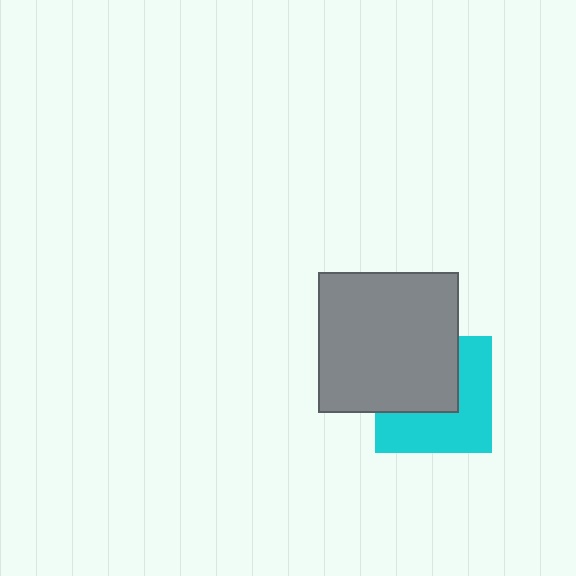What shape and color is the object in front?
The object in front is a gray square.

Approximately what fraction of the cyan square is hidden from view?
Roughly 48% of the cyan square is hidden behind the gray square.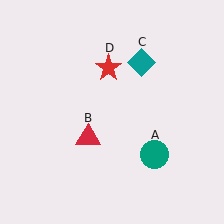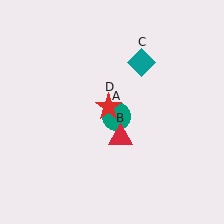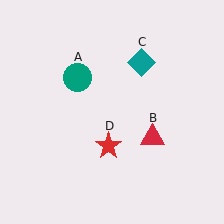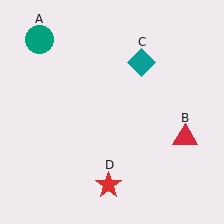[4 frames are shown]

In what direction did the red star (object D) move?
The red star (object D) moved down.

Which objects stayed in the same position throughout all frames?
Teal diamond (object C) remained stationary.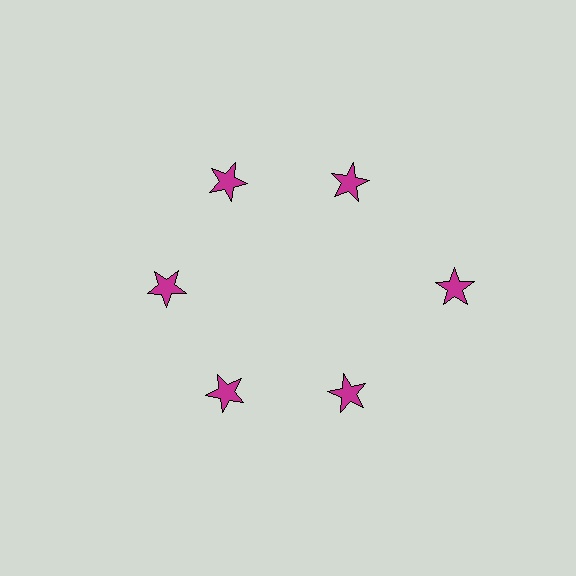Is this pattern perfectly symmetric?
No. The 6 magenta stars are arranged in a ring, but one element near the 3 o'clock position is pushed outward from the center, breaking the 6-fold rotational symmetry.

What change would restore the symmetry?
The symmetry would be restored by moving it inward, back onto the ring so that all 6 stars sit at equal angles and equal distance from the center.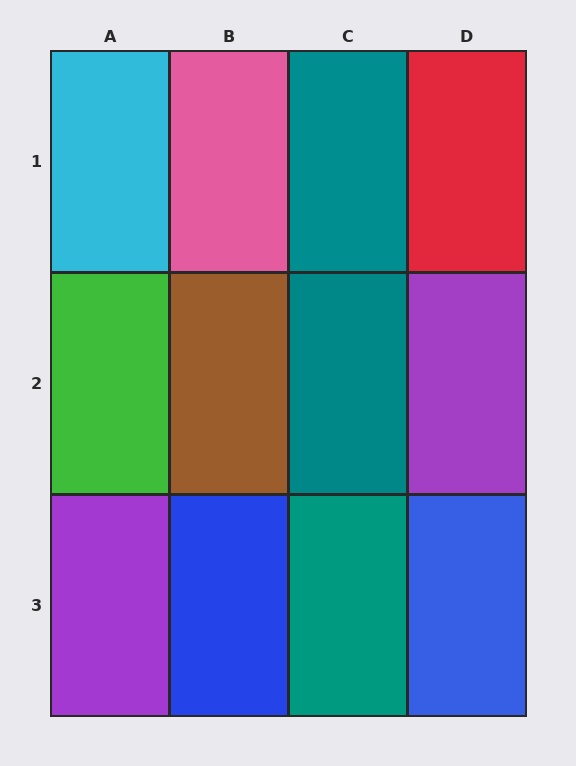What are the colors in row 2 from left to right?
Green, brown, teal, purple.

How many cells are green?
1 cell is green.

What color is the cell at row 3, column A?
Purple.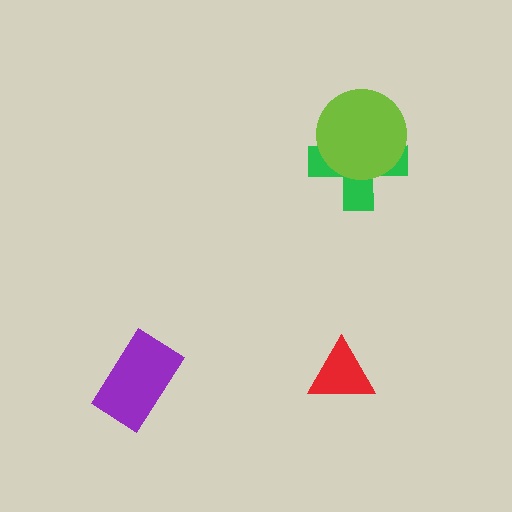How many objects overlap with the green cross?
1 object overlaps with the green cross.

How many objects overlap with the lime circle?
1 object overlaps with the lime circle.